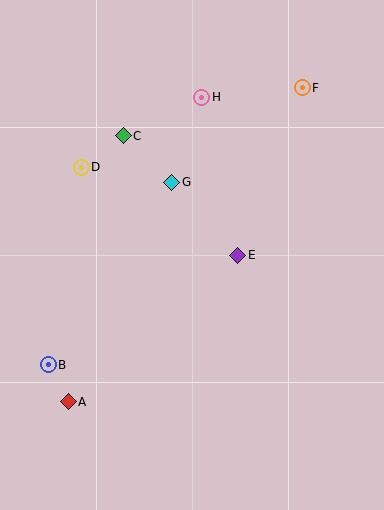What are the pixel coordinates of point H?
Point H is at (202, 97).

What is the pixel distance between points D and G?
The distance between D and G is 92 pixels.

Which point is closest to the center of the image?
Point E at (238, 255) is closest to the center.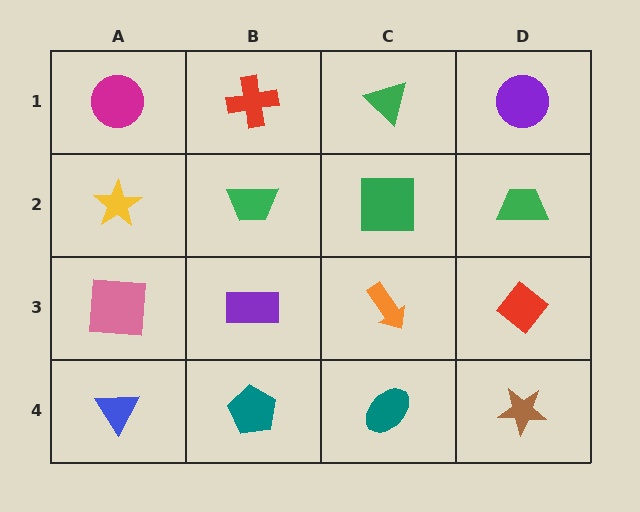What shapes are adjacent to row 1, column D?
A green trapezoid (row 2, column D), a green triangle (row 1, column C).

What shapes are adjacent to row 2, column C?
A green triangle (row 1, column C), an orange arrow (row 3, column C), a green trapezoid (row 2, column B), a green trapezoid (row 2, column D).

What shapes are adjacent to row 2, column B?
A red cross (row 1, column B), a purple rectangle (row 3, column B), a yellow star (row 2, column A), a green square (row 2, column C).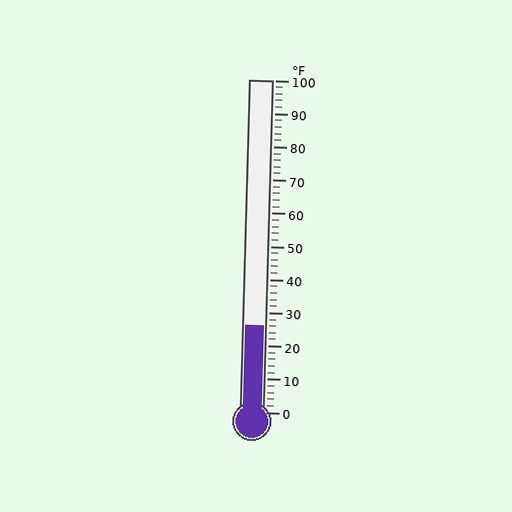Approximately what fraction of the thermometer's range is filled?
The thermometer is filled to approximately 25% of its range.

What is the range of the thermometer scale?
The thermometer scale ranges from 0°F to 100°F.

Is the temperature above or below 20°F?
The temperature is above 20°F.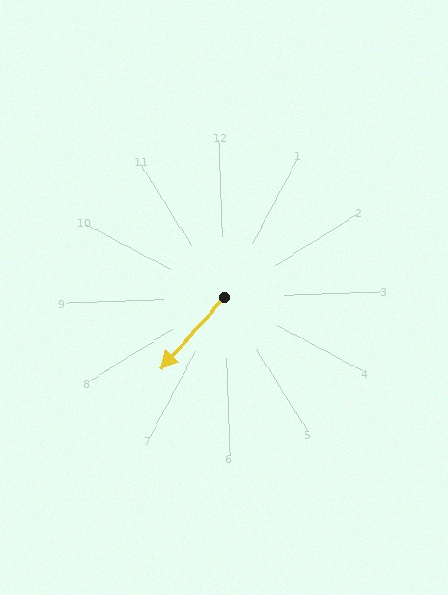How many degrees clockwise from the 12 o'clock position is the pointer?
Approximately 224 degrees.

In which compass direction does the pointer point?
Southwest.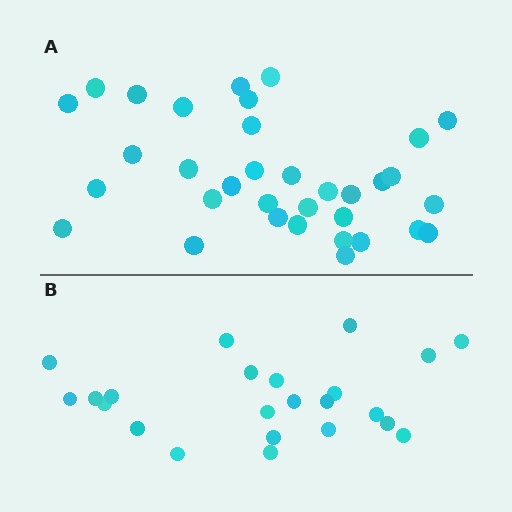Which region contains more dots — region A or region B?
Region A (the top region) has more dots.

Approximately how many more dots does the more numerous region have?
Region A has roughly 12 or so more dots than region B.